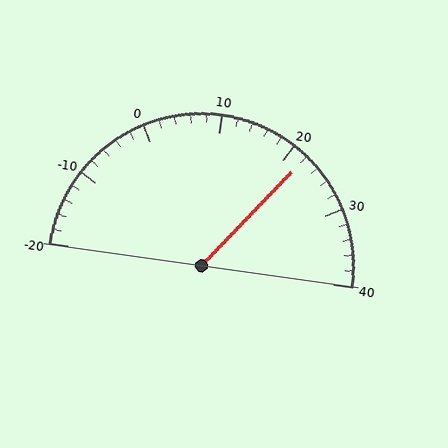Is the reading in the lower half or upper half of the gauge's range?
The reading is in the upper half of the range (-20 to 40).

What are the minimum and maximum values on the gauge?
The gauge ranges from -20 to 40.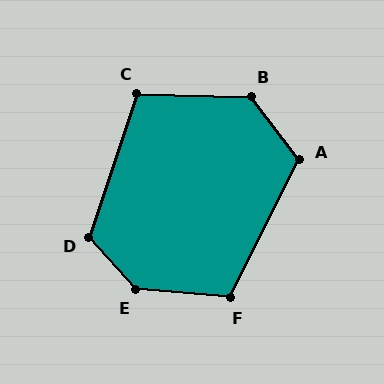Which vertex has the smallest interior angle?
C, at approximately 107 degrees.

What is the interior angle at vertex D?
Approximately 120 degrees (obtuse).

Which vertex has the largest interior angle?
E, at approximately 137 degrees.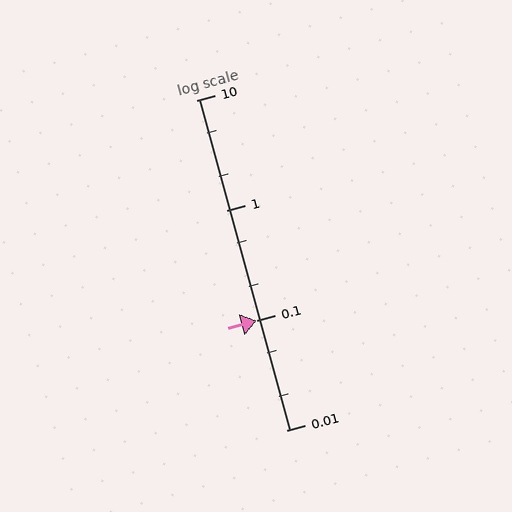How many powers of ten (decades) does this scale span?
The scale spans 3 decades, from 0.01 to 10.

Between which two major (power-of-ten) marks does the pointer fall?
The pointer is between 0.1 and 1.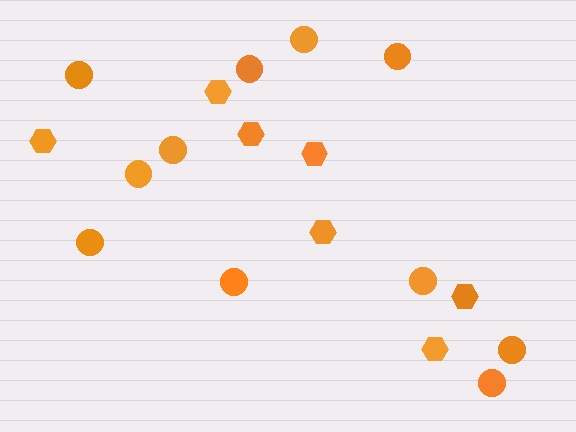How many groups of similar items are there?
There are 2 groups: one group of circles (11) and one group of hexagons (7).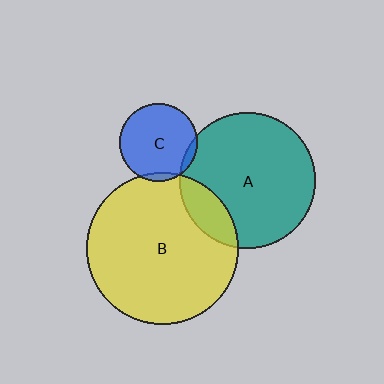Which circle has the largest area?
Circle B (yellow).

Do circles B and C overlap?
Yes.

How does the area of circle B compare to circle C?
Approximately 3.7 times.